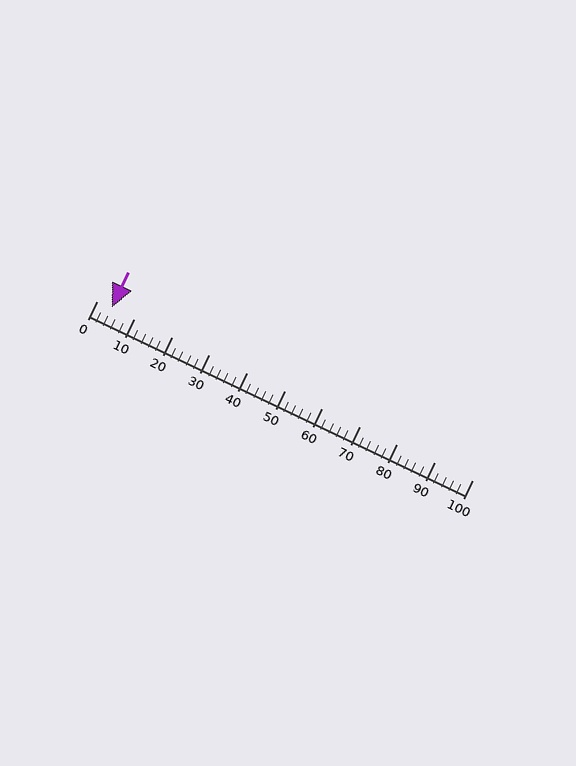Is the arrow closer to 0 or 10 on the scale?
The arrow is closer to 0.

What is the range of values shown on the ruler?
The ruler shows values from 0 to 100.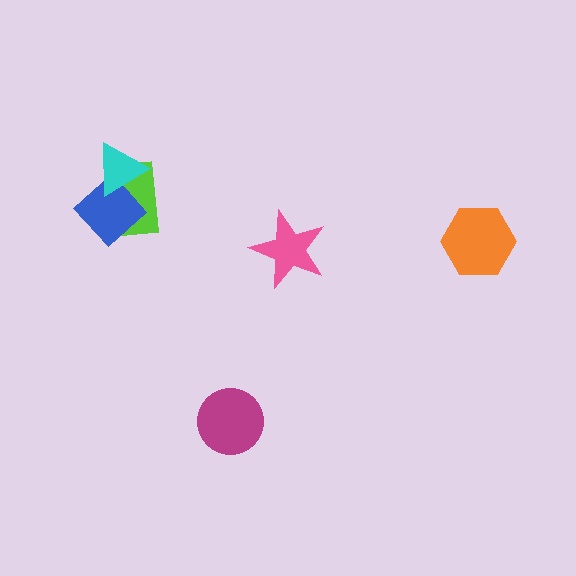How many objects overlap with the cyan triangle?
2 objects overlap with the cyan triangle.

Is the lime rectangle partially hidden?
Yes, it is partially covered by another shape.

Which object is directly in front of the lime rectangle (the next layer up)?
The blue diamond is directly in front of the lime rectangle.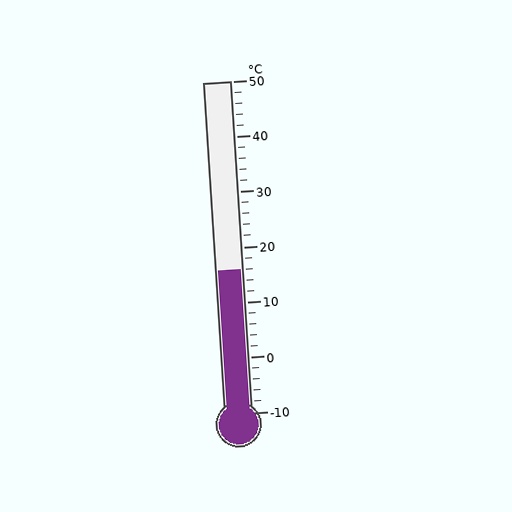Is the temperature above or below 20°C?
The temperature is below 20°C.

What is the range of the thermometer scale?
The thermometer scale ranges from -10°C to 50°C.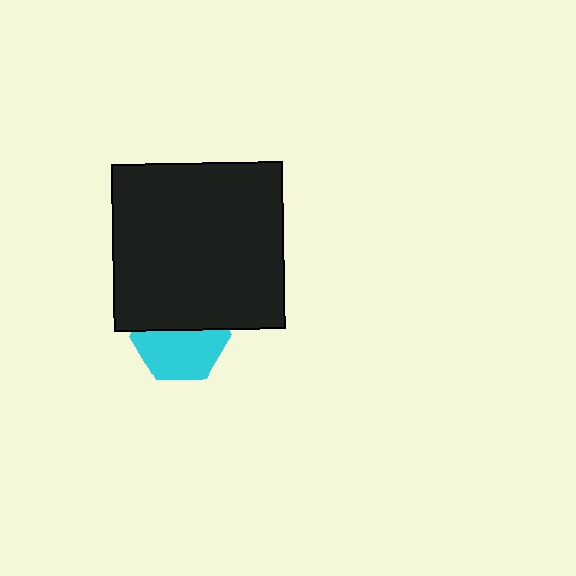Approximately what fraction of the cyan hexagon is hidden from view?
Roughly 44% of the cyan hexagon is hidden behind the black rectangle.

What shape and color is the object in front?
The object in front is a black rectangle.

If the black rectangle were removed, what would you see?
You would see the complete cyan hexagon.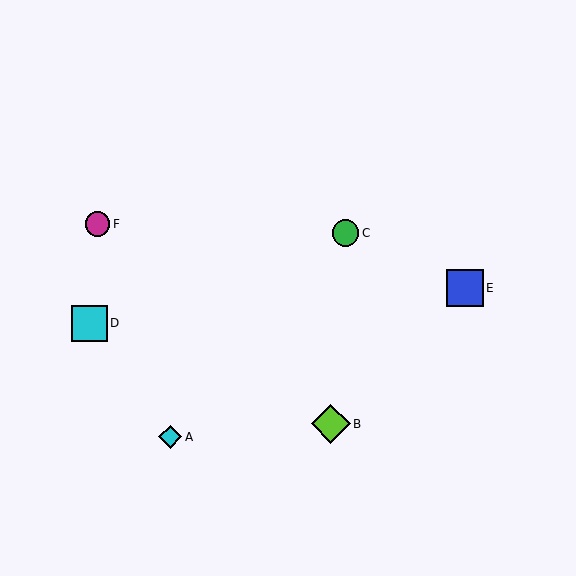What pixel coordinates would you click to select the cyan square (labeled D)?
Click at (90, 323) to select the cyan square D.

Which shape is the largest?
The lime diamond (labeled B) is the largest.